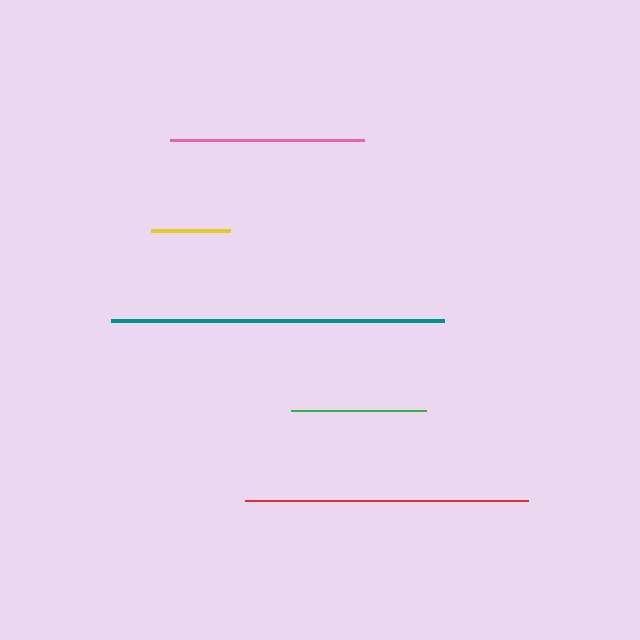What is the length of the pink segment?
The pink segment is approximately 194 pixels long.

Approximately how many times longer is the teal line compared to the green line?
The teal line is approximately 2.5 times the length of the green line.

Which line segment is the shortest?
The yellow line is the shortest at approximately 79 pixels.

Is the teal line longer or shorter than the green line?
The teal line is longer than the green line.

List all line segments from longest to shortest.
From longest to shortest: teal, red, pink, green, yellow.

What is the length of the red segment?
The red segment is approximately 283 pixels long.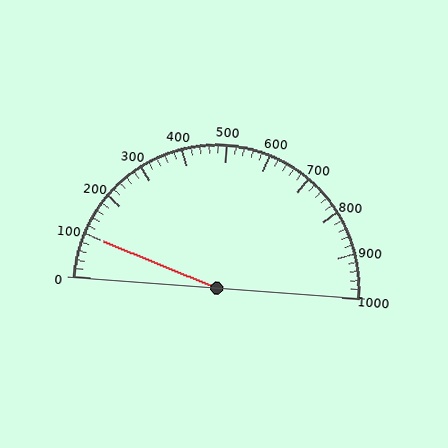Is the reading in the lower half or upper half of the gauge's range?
The reading is in the lower half of the range (0 to 1000).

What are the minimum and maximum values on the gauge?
The gauge ranges from 0 to 1000.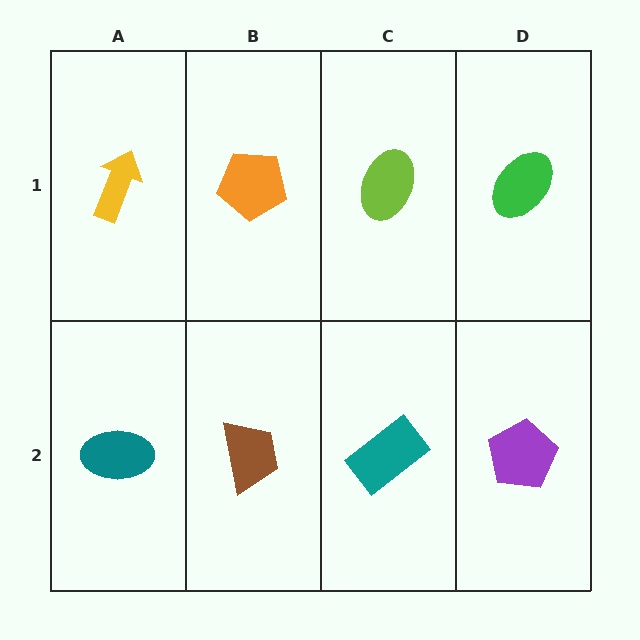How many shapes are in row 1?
4 shapes.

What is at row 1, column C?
A lime ellipse.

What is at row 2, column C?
A teal rectangle.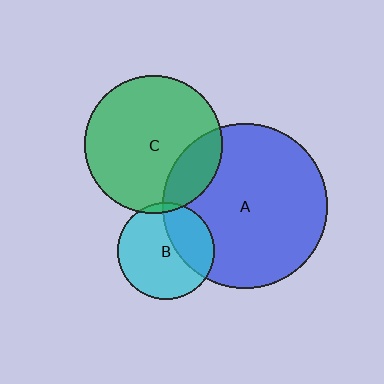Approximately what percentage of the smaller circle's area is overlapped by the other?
Approximately 35%.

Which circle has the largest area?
Circle A (blue).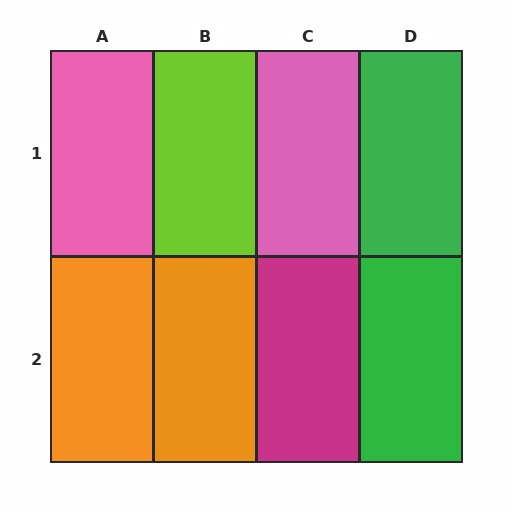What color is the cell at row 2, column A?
Orange.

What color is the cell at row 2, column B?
Orange.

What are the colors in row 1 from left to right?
Pink, lime, pink, green.